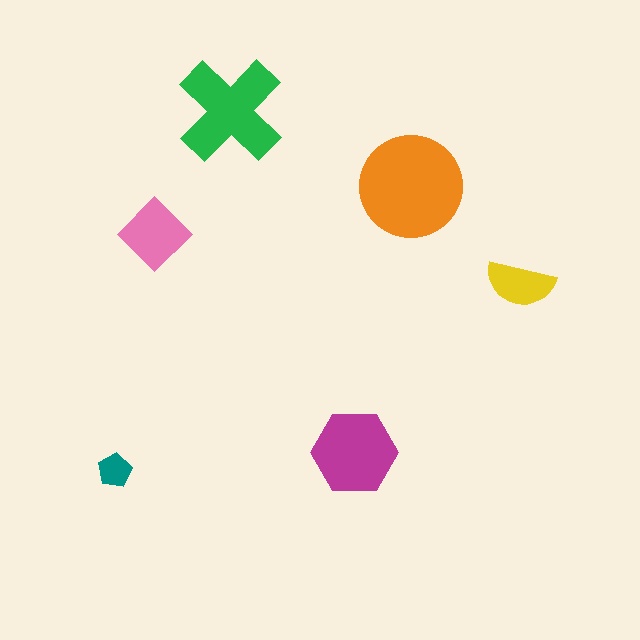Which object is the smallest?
The teal pentagon.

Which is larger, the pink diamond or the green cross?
The green cross.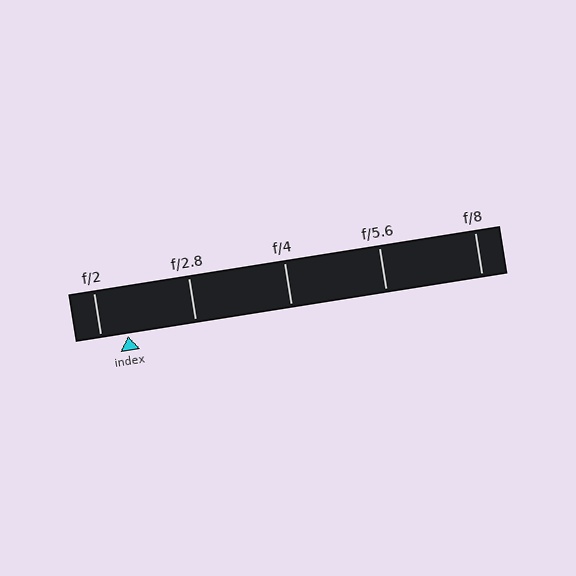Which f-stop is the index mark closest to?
The index mark is closest to f/2.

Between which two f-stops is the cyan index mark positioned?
The index mark is between f/2 and f/2.8.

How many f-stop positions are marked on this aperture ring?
There are 5 f-stop positions marked.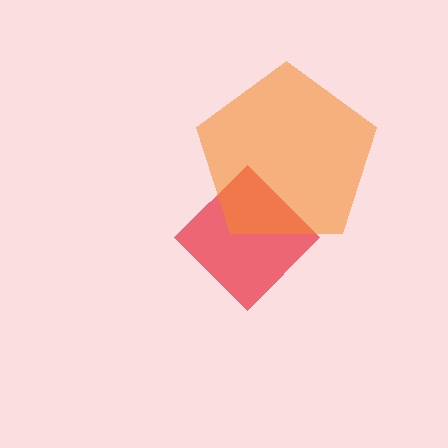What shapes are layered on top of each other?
The layered shapes are: a red diamond, an orange pentagon.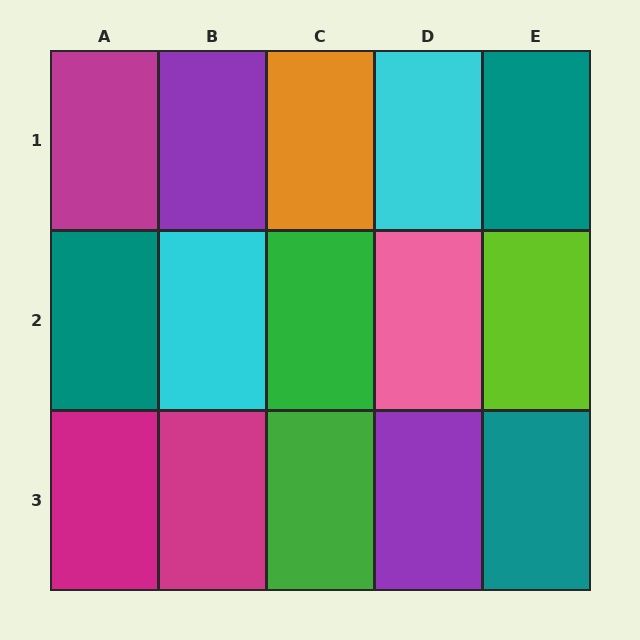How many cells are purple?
2 cells are purple.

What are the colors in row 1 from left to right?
Magenta, purple, orange, cyan, teal.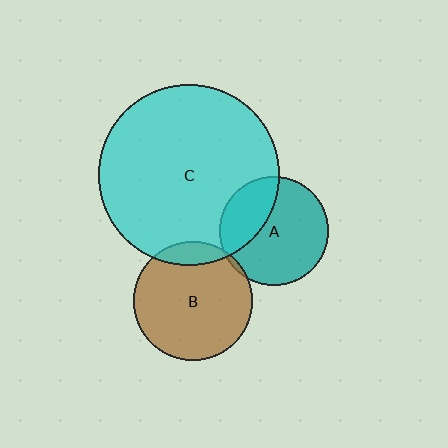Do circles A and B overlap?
Yes.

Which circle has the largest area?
Circle C (cyan).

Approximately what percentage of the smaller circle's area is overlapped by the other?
Approximately 5%.